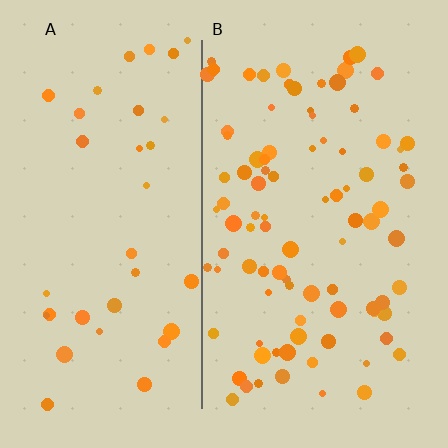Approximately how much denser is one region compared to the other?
Approximately 2.6× — region B over region A.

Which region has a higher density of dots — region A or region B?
B (the right).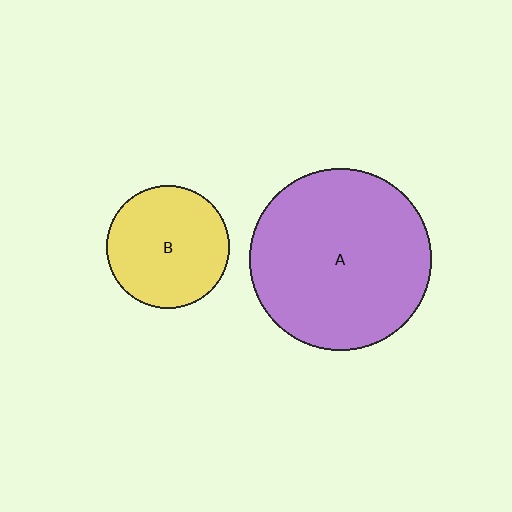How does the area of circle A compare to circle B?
Approximately 2.2 times.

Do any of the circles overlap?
No, none of the circles overlap.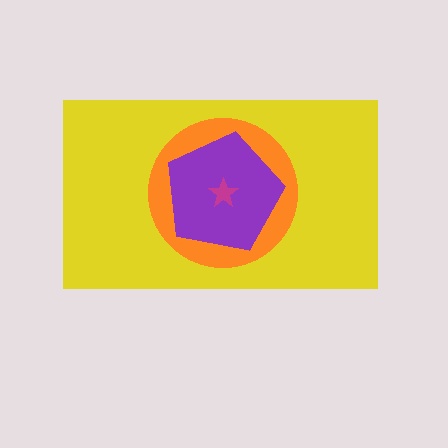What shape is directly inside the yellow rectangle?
The orange circle.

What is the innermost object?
The magenta star.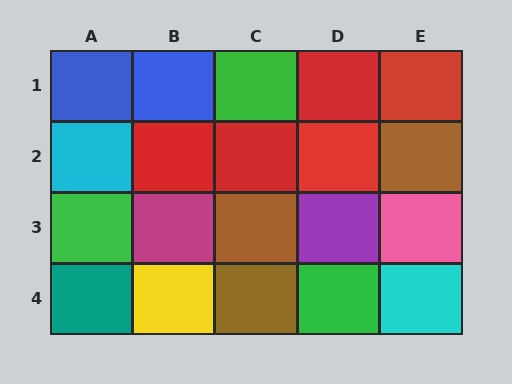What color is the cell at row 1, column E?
Red.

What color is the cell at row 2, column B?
Red.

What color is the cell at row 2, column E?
Brown.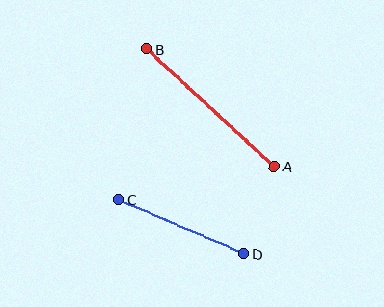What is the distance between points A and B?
The distance is approximately 173 pixels.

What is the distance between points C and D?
The distance is approximately 136 pixels.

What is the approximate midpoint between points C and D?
The midpoint is at approximately (181, 226) pixels.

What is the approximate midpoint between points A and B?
The midpoint is at approximately (210, 108) pixels.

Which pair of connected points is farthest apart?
Points A and B are farthest apart.